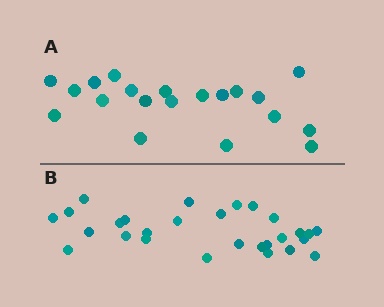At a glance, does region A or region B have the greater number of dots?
Region B (the bottom region) has more dots.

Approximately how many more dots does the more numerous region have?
Region B has roughly 8 or so more dots than region A.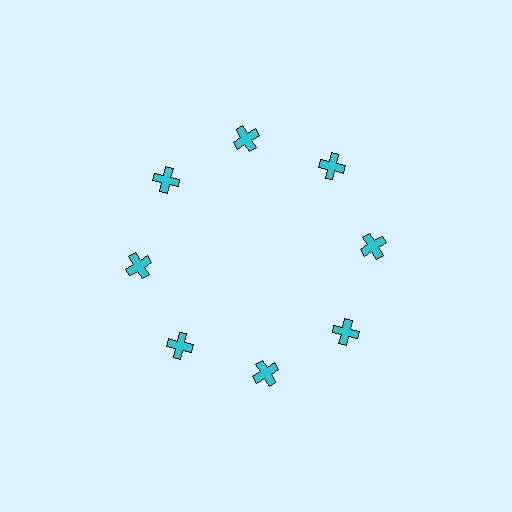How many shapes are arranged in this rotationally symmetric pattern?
There are 8 shapes, arranged in 8 groups of 1.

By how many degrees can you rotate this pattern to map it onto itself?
The pattern maps onto itself every 45 degrees of rotation.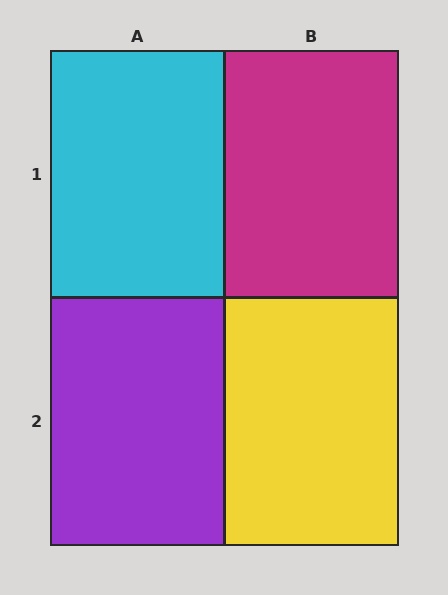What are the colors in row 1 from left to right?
Cyan, magenta.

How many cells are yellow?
1 cell is yellow.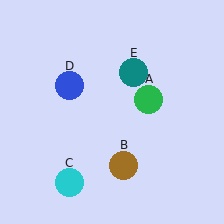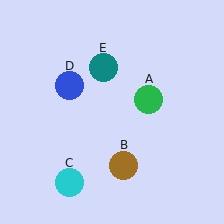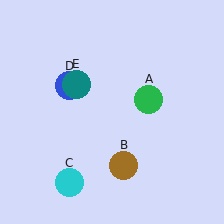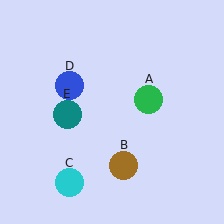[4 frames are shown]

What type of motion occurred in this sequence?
The teal circle (object E) rotated counterclockwise around the center of the scene.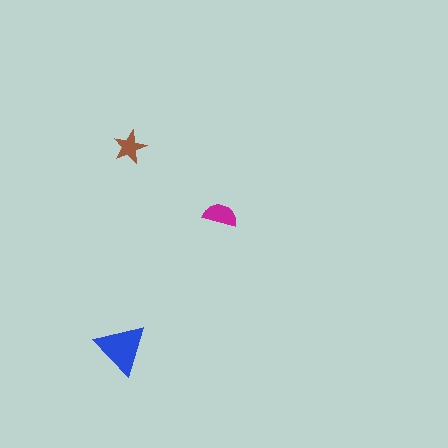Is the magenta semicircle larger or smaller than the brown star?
Larger.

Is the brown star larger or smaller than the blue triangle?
Smaller.